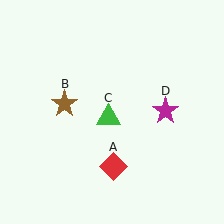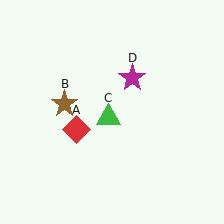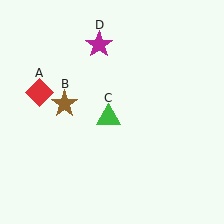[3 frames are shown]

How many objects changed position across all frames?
2 objects changed position: red diamond (object A), magenta star (object D).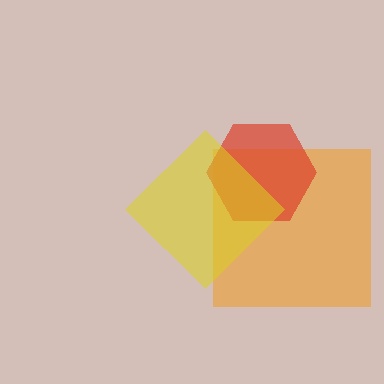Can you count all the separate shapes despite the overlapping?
Yes, there are 3 separate shapes.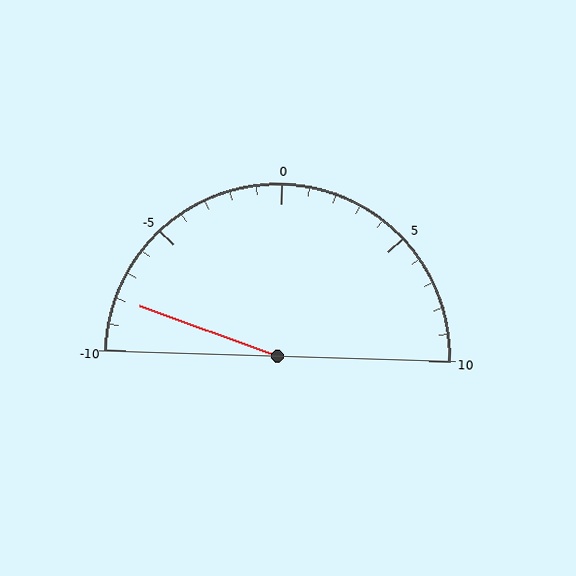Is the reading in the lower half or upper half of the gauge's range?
The reading is in the lower half of the range (-10 to 10).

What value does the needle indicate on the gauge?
The needle indicates approximately -8.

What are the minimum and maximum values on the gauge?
The gauge ranges from -10 to 10.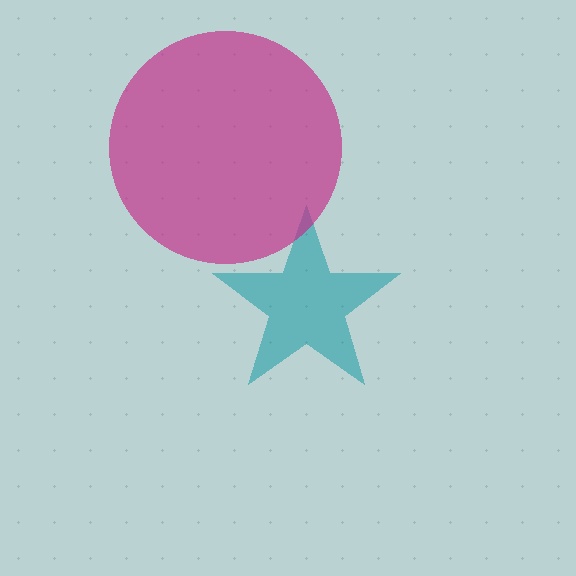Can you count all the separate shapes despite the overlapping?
Yes, there are 2 separate shapes.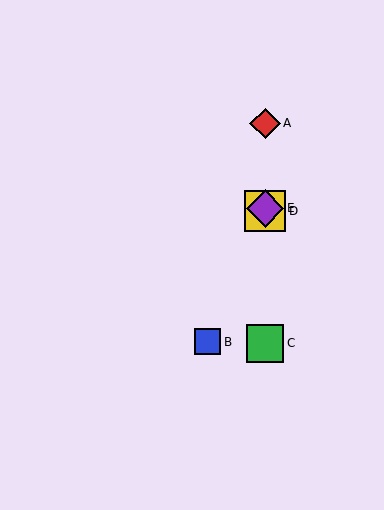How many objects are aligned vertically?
4 objects (A, C, D, E) are aligned vertically.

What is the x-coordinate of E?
Object E is at x≈265.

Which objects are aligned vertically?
Objects A, C, D, E are aligned vertically.